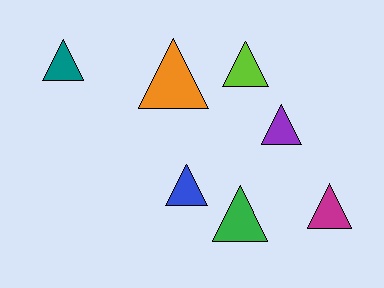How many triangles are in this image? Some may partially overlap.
There are 7 triangles.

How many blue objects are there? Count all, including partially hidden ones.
There is 1 blue object.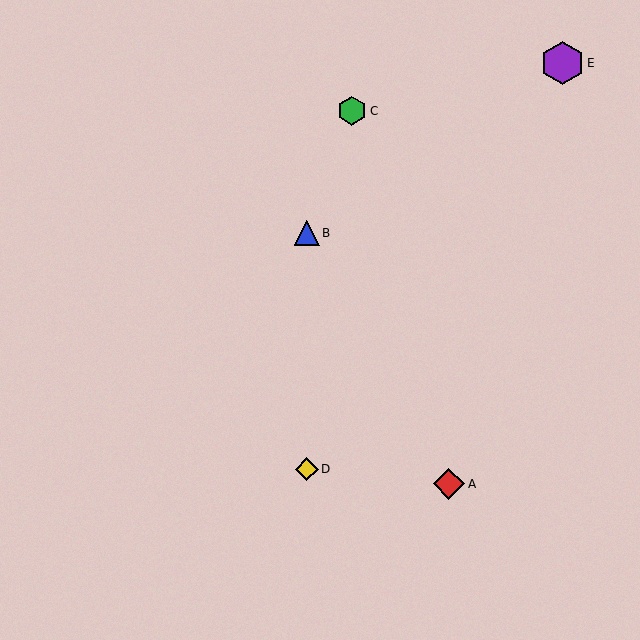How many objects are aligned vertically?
2 objects (B, D) are aligned vertically.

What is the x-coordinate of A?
Object A is at x≈449.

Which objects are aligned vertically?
Objects B, D are aligned vertically.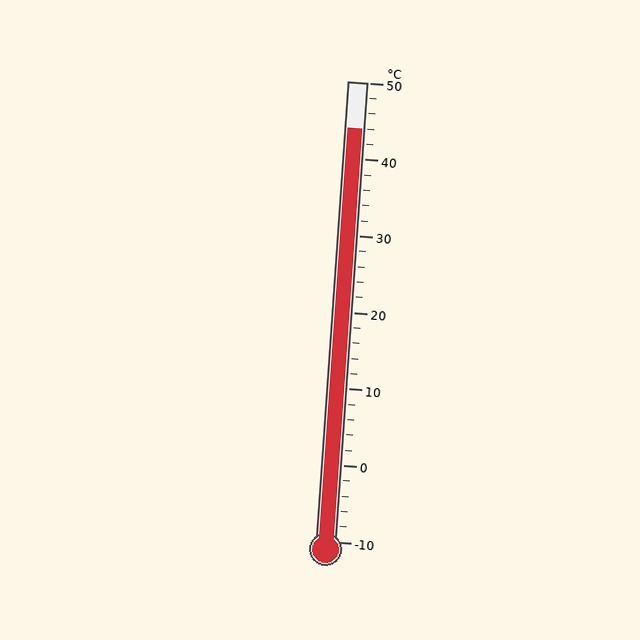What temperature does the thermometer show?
The thermometer shows approximately 44°C.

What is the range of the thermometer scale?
The thermometer scale ranges from -10°C to 50°C.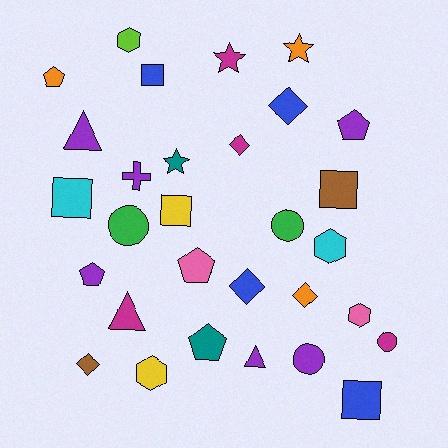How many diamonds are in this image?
There are 5 diamonds.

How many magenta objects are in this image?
There are 4 magenta objects.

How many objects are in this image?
There are 30 objects.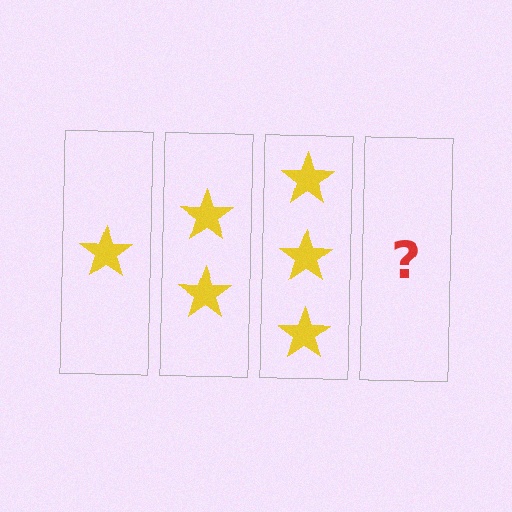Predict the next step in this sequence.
The next step is 4 stars.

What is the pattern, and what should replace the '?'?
The pattern is that each step adds one more star. The '?' should be 4 stars.